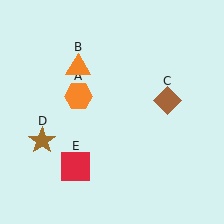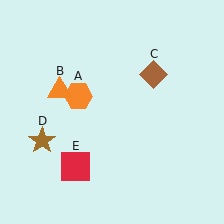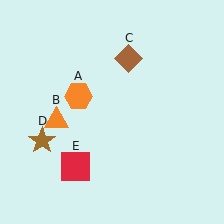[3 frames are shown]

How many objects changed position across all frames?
2 objects changed position: orange triangle (object B), brown diamond (object C).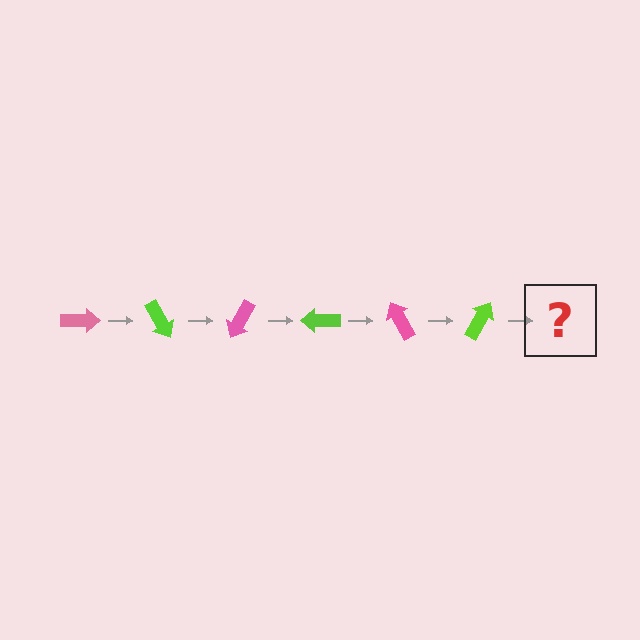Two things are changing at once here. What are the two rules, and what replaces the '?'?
The two rules are that it rotates 60 degrees each step and the color cycles through pink and lime. The '?' should be a pink arrow, rotated 360 degrees from the start.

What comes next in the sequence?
The next element should be a pink arrow, rotated 360 degrees from the start.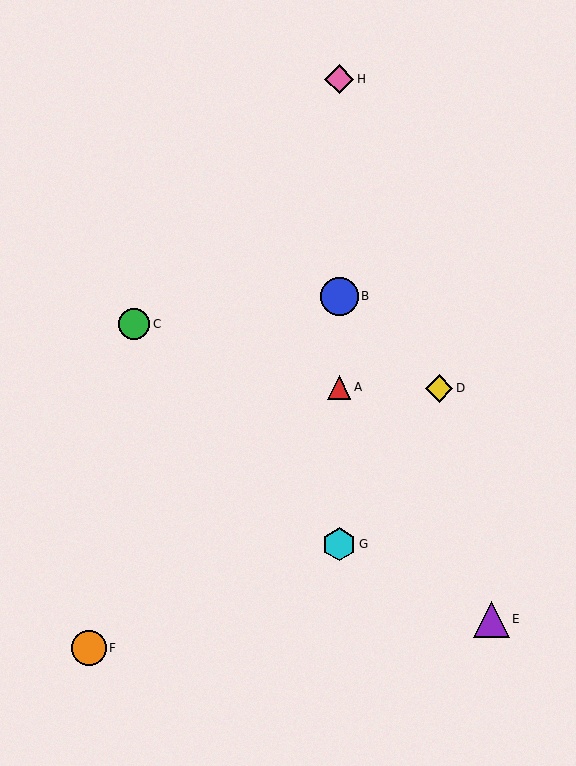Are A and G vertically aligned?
Yes, both are at x≈339.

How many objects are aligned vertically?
4 objects (A, B, G, H) are aligned vertically.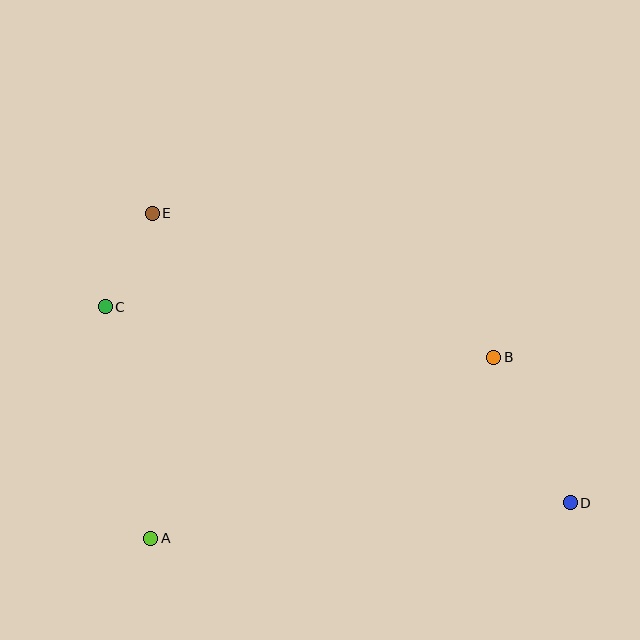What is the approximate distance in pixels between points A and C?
The distance between A and C is approximately 236 pixels.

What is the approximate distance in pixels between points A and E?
The distance between A and E is approximately 325 pixels.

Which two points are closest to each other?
Points C and E are closest to each other.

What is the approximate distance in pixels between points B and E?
The distance between B and E is approximately 371 pixels.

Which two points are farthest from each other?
Points D and E are farthest from each other.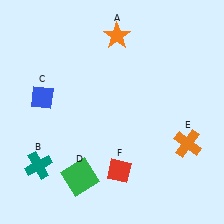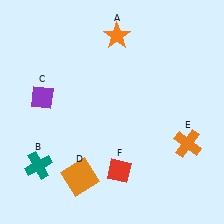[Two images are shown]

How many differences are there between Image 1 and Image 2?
There are 2 differences between the two images.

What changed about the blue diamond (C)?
In Image 1, C is blue. In Image 2, it changed to purple.